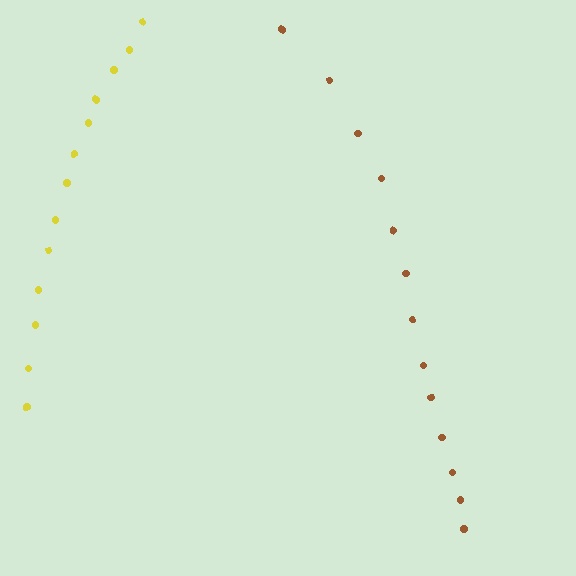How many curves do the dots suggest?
There are 2 distinct paths.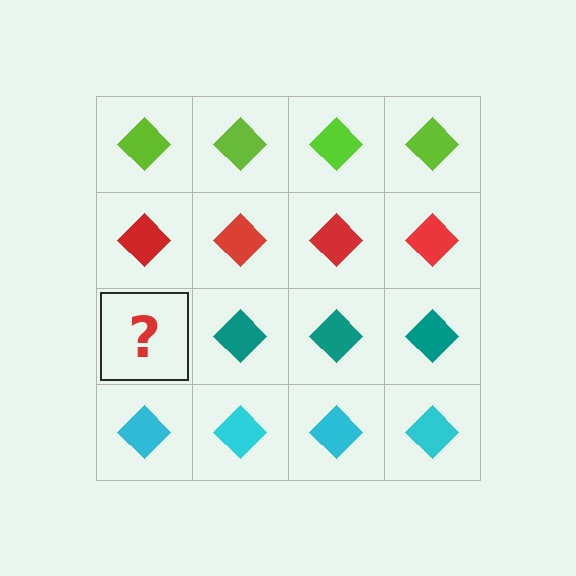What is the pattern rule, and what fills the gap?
The rule is that each row has a consistent color. The gap should be filled with a teal diamond.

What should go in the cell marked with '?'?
The missing cell should contain a teal diamond.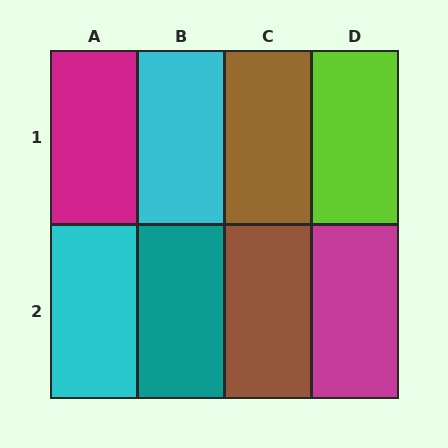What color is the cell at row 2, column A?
Cyan.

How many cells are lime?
1 cell is lime.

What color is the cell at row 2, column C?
Brown.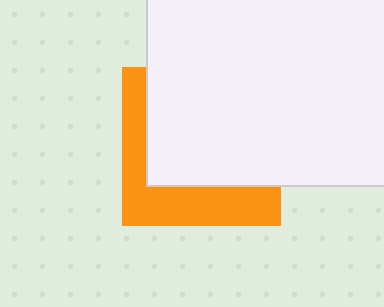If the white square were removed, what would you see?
You would see the complete orange square.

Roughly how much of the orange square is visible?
A small part of it is visible (roughly 35%).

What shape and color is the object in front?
The object in front is a white square.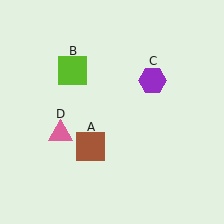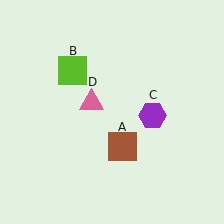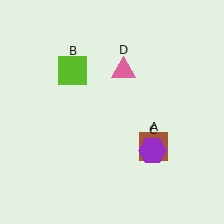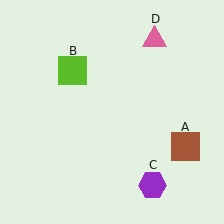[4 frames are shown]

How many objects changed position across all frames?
3 objects changed position: brown square (object A), purple hexagon (object C), pink triangle (object D).